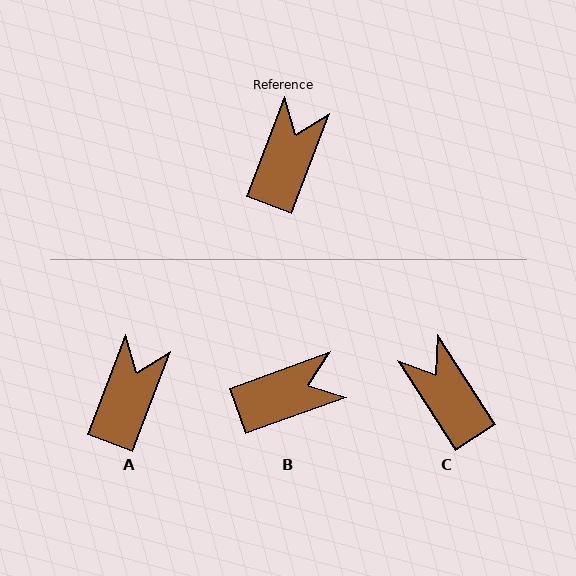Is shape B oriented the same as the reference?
No, it is off by about 49 degrees.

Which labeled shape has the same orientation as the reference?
A.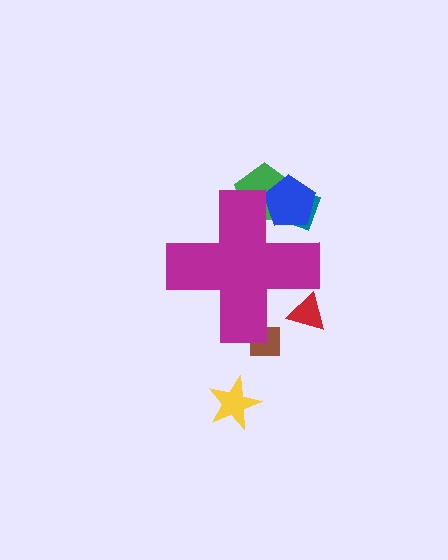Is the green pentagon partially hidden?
Yes, the green pentagon is partially hidden behind the magenta cross.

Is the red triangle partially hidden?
Yes, the red triangle is partially hidden behind the magenta cross.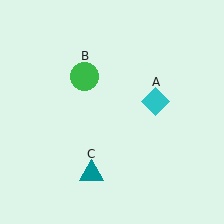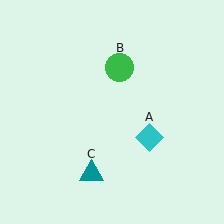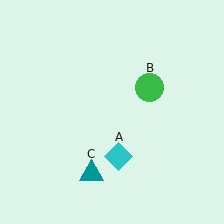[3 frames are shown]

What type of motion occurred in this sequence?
The cyan diamond (object A), green circle (object B) rotated clockwise around the center of the scene.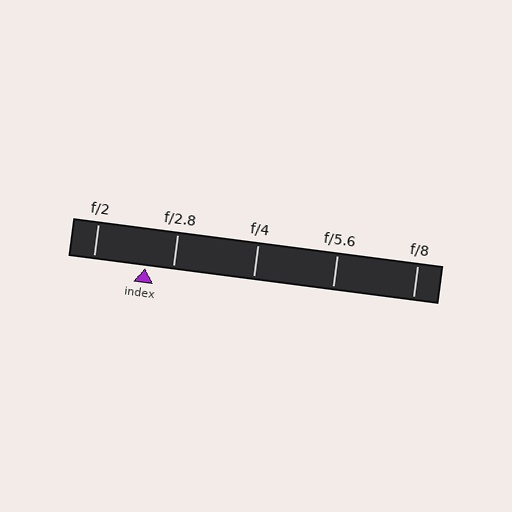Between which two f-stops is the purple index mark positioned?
The index mark is between f/2 and f/2.8.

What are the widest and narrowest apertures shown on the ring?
The widest aperture shown is f/2 and the narrowest is f/8.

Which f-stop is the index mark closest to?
The index mark is closest to f/2.8.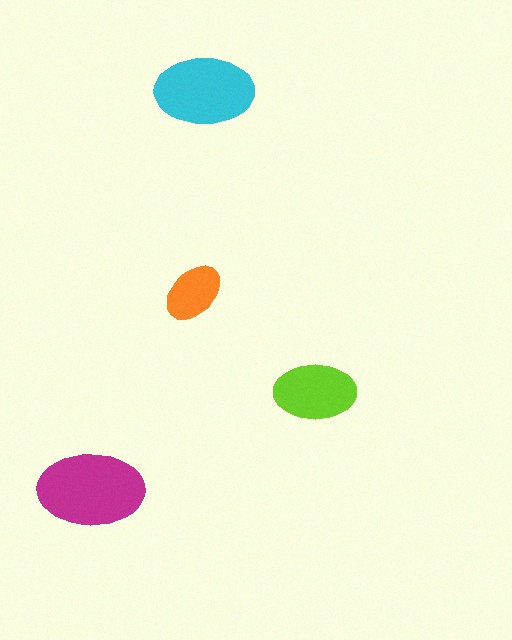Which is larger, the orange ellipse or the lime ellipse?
The lime one.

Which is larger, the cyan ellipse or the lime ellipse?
The cyan one.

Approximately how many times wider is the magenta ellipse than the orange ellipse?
About 1.5 times wider.